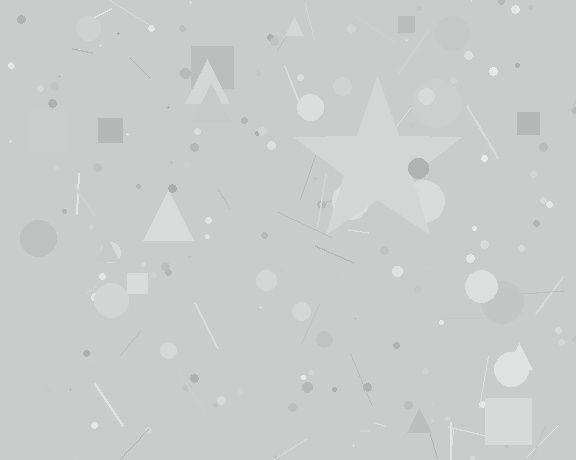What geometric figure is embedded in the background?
A star is embedded in the background.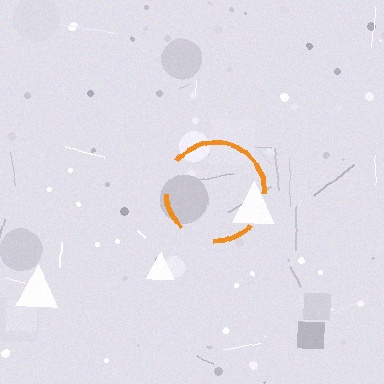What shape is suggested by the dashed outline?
The dashed outline suggests a circle.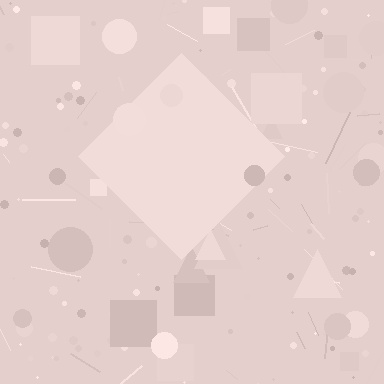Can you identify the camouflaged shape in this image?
The camouflaged shape is a diamond.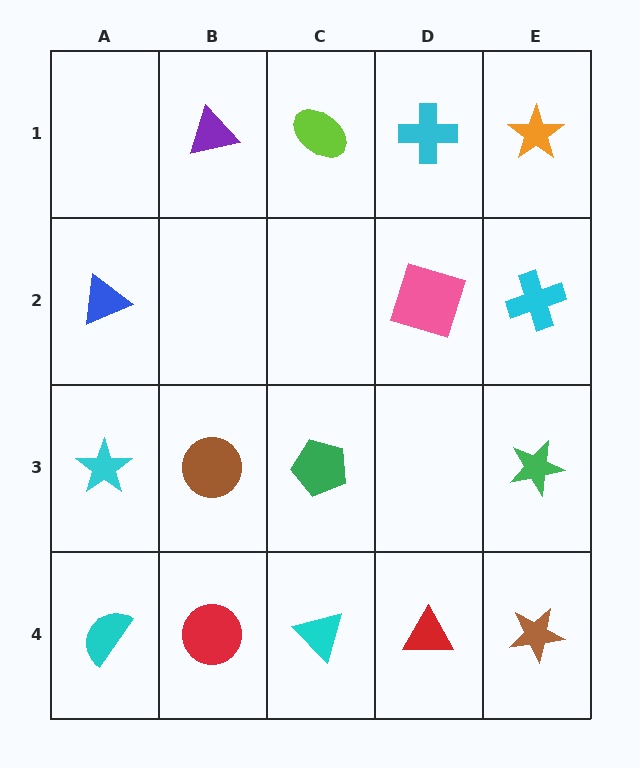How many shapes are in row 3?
4 shapes.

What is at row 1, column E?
An orange star.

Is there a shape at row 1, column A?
No, that cell is empty.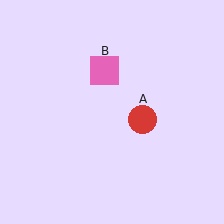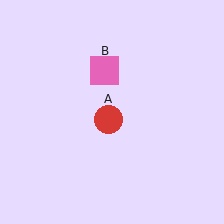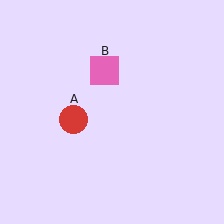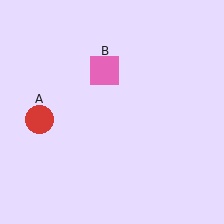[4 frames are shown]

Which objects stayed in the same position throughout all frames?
Pink square (object B) remained stationary.